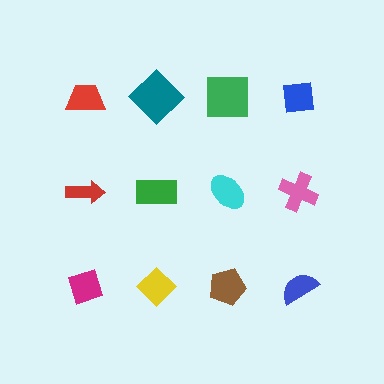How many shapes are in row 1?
4 shapes.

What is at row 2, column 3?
A cyan ellipse.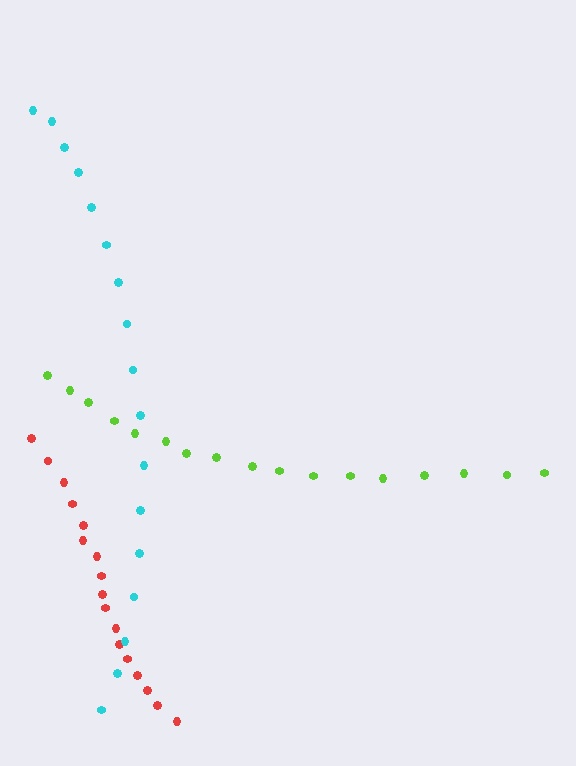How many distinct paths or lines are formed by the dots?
There are 3 distinct paths.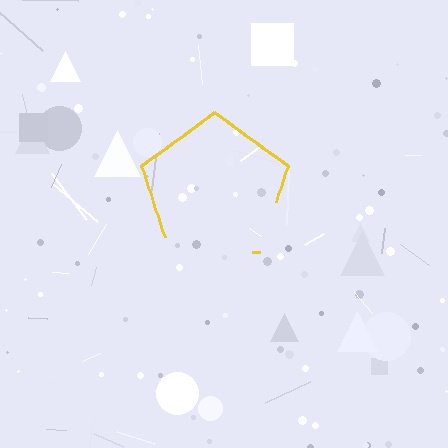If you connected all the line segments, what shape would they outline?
They would outline a pentagon.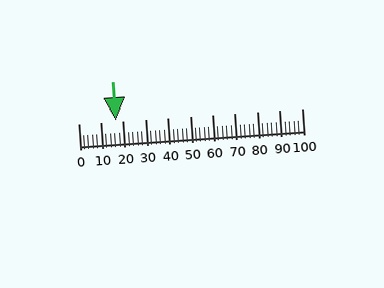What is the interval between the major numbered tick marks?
The major tick marks are spaced 10 units apart.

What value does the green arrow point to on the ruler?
The green arrow points to approximately 17.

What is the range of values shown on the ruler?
The ruler shows values from 0 to 100.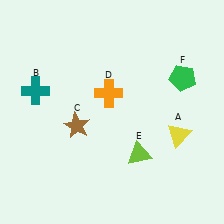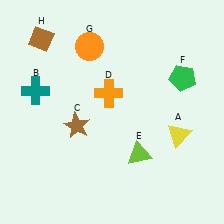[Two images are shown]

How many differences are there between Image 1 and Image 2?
There are 2 differences between the two images.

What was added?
An orange circle (G), a brown diamond (H) were added in Image 2.